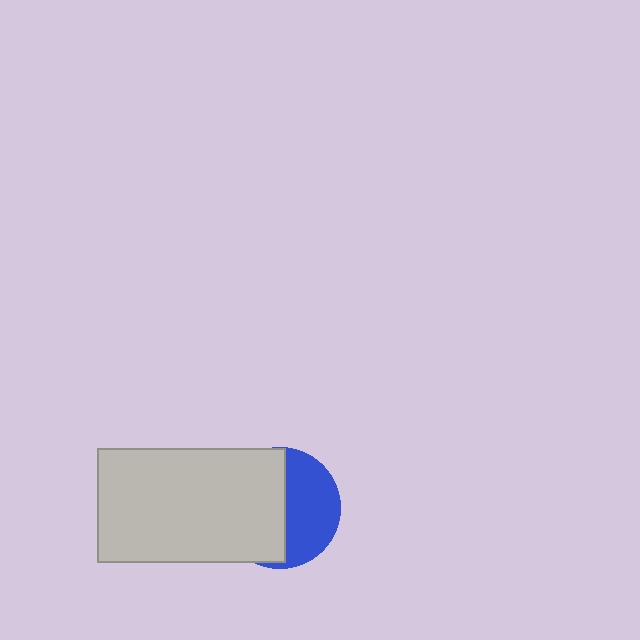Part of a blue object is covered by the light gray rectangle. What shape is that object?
It is a circle.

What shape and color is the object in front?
The object in front is a light gray rectangle.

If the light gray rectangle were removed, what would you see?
You would see the complete blue circle.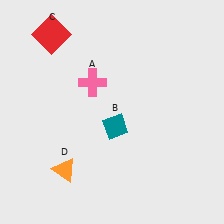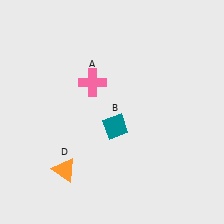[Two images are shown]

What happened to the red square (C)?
The red square (C) was removed in Image 2. It was in the top-left area of Image 1.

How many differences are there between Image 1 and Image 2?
There is 1 difference between the two images.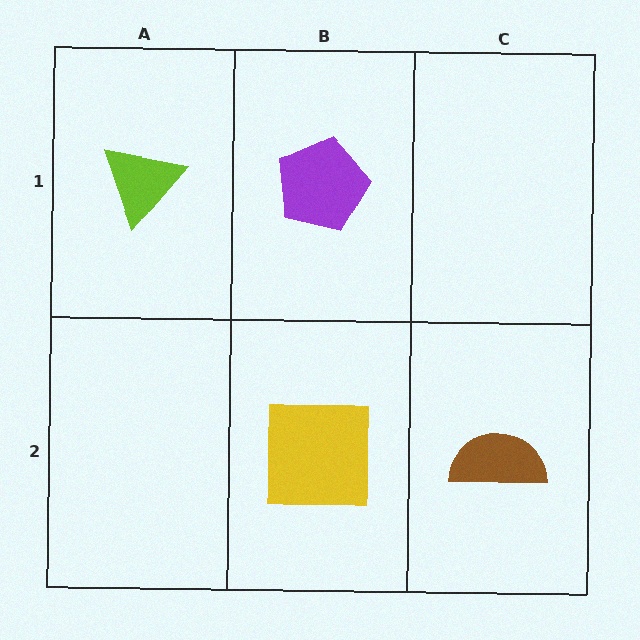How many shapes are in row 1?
2 shapes.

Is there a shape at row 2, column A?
No, that cell is empty.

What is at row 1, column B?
A purple pentagon.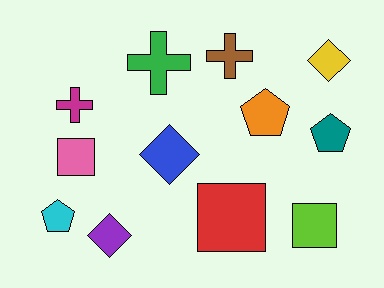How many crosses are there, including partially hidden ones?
There are 3 crosses.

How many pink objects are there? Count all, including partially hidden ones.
There is 1 pink object.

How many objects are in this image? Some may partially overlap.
There are 12 objects.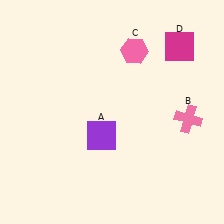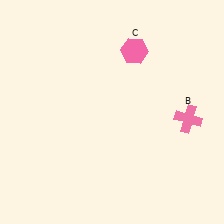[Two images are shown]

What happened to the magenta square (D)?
The magenta square (D) was removed in Image 2. It was in the top-right area of Image 1.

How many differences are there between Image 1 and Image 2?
There are 2 differences between the two images.